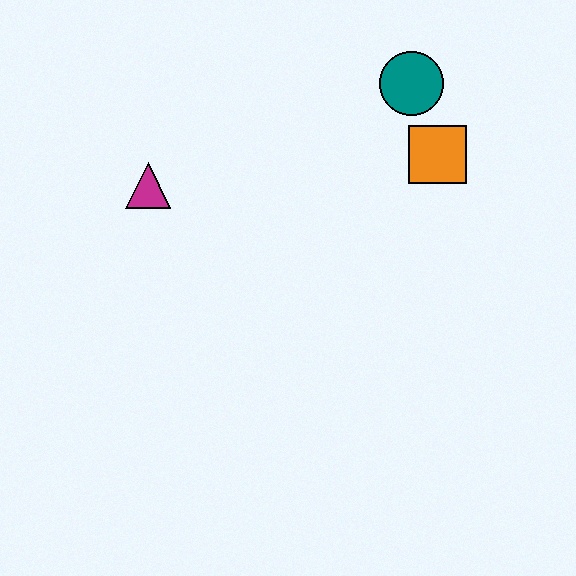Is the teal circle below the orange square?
No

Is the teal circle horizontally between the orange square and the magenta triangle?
Yes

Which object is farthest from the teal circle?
The magenta triangle is farthest from the teal circle.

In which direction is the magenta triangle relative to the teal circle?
The magenta triangle is to the left of the teal circle.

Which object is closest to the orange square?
The teal circle is closest to the orange square.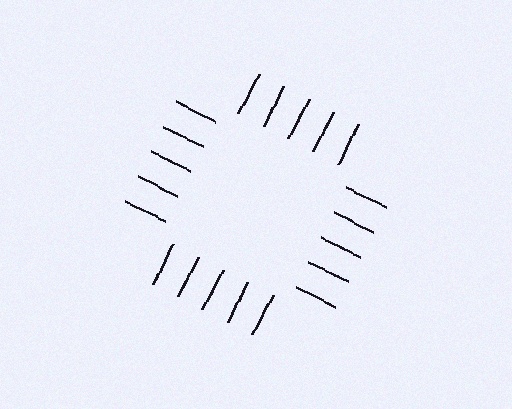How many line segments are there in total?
20 — 5 along each of the 4 edges.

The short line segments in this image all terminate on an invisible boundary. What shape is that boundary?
An illusory square — the line segments terminate on its edges but no continuous stroke is drawn.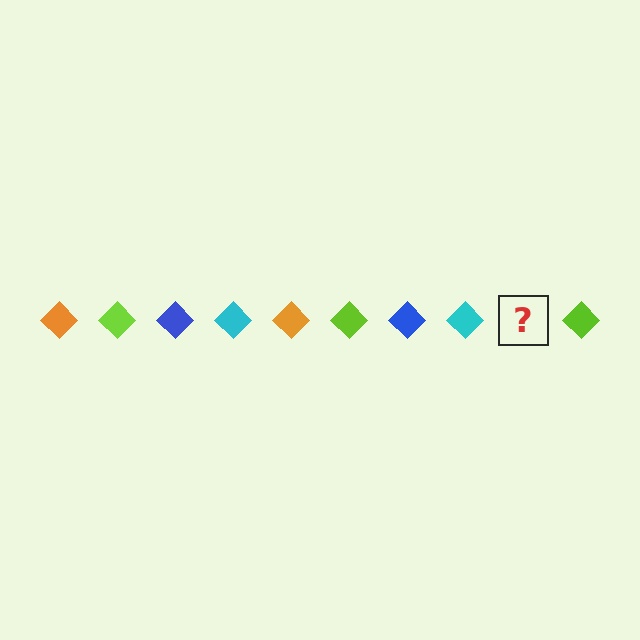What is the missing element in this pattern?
The missing element is an orange diamond.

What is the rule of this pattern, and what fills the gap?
The rule is that the pattern cycles through orange, lime, blue, cyan diamonds. The gap should be filled with an orange diamond.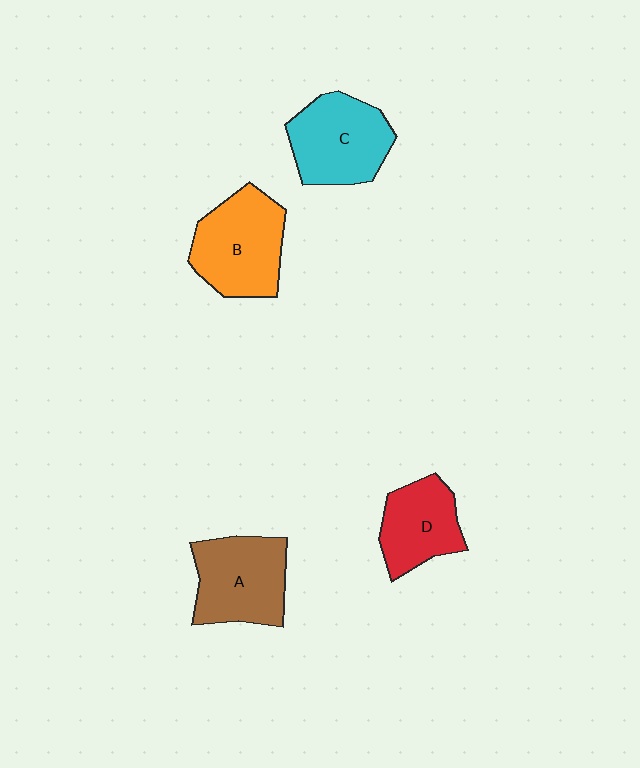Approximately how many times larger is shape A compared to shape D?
Approximately 1.3 times.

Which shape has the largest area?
Shape B (orange).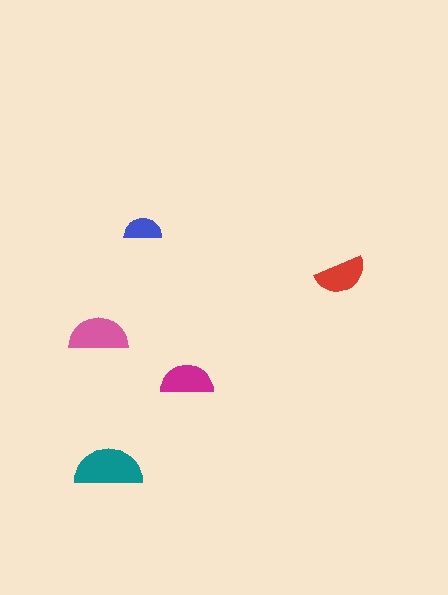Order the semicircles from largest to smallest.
the teal one, the pink one, the magenta one, the red one, the blue one.